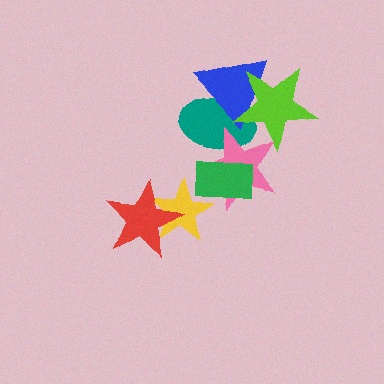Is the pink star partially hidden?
Yes, it is partially covered by another shape.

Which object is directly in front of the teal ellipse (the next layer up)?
The blue triangle is directly in front of the teal ellipse.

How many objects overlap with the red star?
1 object overlaps with the red star.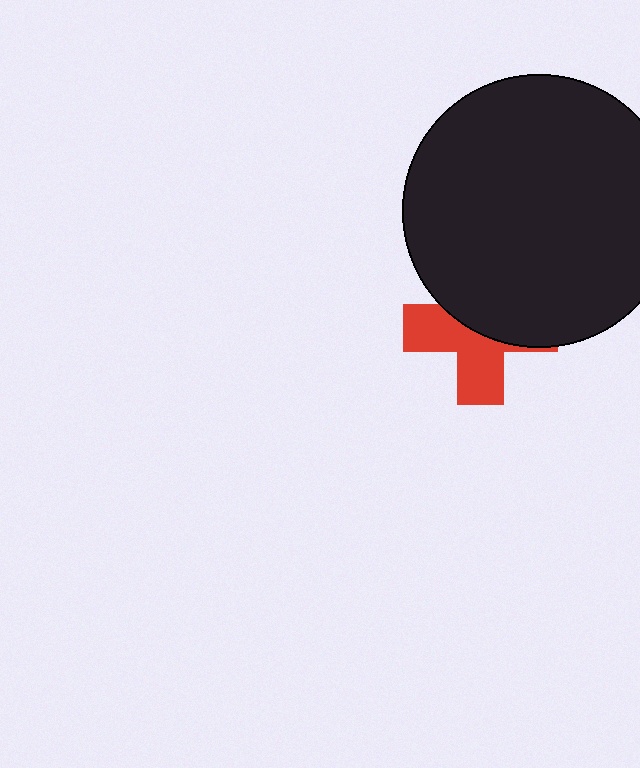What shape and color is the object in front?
The object in front is a black circle.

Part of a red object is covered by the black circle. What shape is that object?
It is a cross.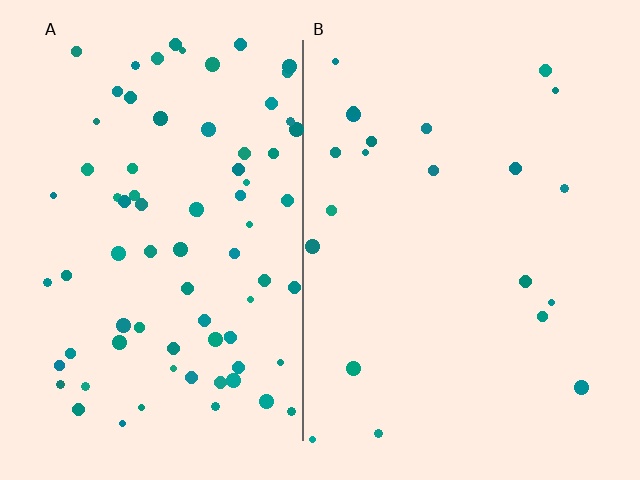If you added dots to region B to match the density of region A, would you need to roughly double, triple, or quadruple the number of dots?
Approximately quadruple.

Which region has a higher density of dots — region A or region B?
A (the left).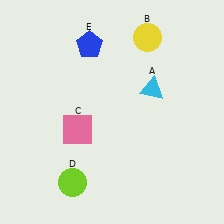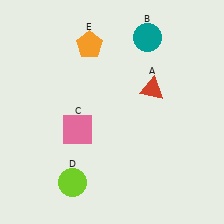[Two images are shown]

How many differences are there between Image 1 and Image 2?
There are 3 differences between the two images.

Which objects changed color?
A changed from cyan to red. B changed from yellow to teal. E changed from blue to orange.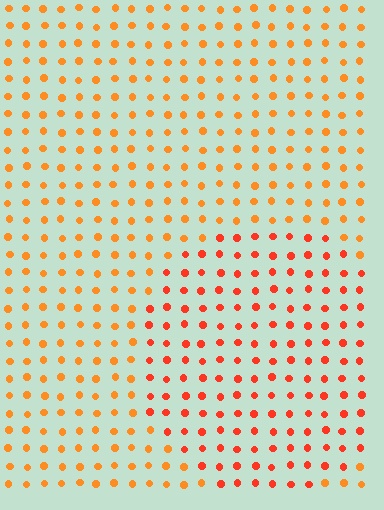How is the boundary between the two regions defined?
The boundary is defined purely by a slight shift in hue (about 24 degrees). Spacing, size, and orientation are identical on both sides.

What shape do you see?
I see a circle.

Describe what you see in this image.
The image is filled with small orange elements in a uniform arrangement. A circle-shaped region is visible where the elements are tinted to a slightly different hue, forming a subtle color boundary.